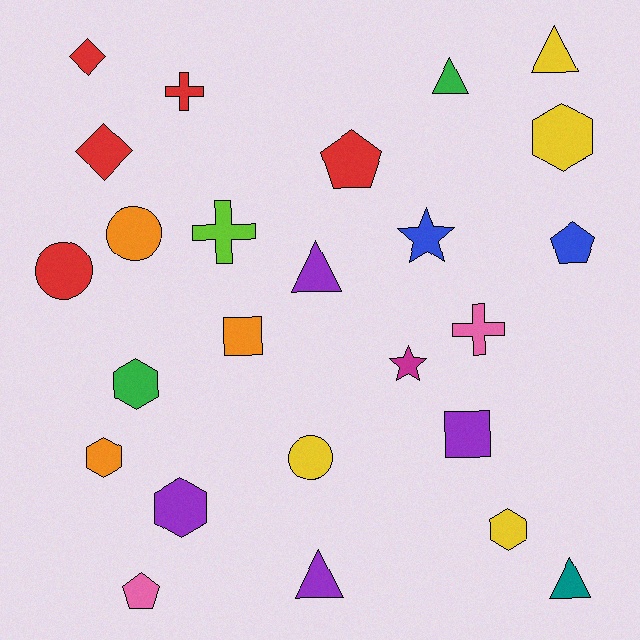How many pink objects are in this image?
There are 2 pink objects.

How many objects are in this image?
There are 25 objects.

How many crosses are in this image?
There are 3 crosses.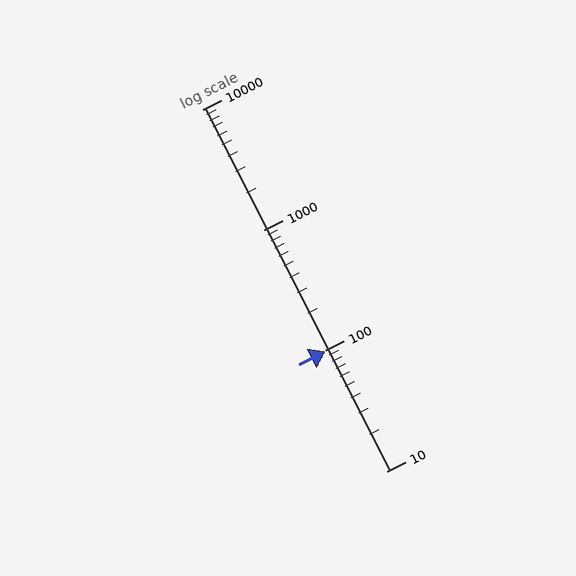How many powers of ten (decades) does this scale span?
The scale spans 3 decades, from 10 to 10000.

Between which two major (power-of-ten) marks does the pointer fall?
The pointer is between 10 and 100.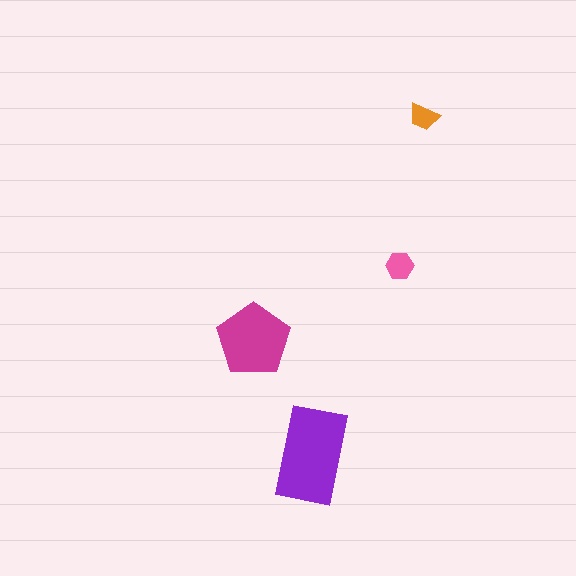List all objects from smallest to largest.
The orange trapezoid, the pink hexagon, the magenta pentagon, the purple rectangle.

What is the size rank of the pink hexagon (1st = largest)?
3rd.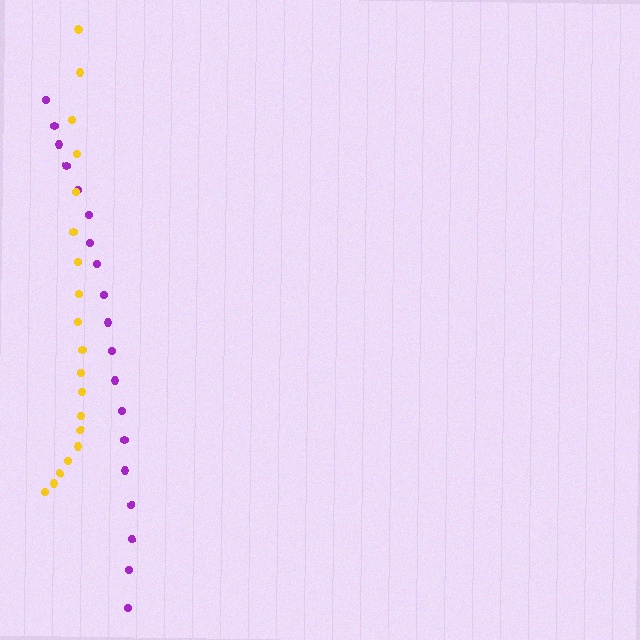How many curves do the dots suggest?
There are 2 distinct paths.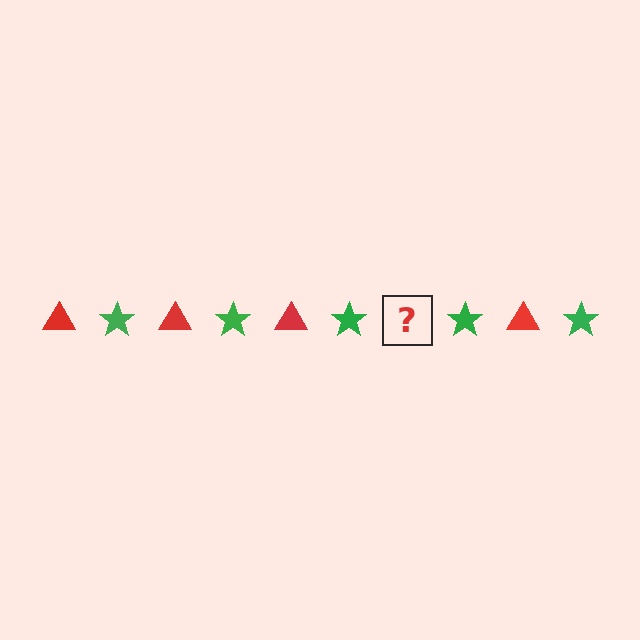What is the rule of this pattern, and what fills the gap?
The rule is that the pattern alternates between red triangle and green star. The gap should be filled with a red triangle.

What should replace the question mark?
The question mark should be replaced with a red triangle.